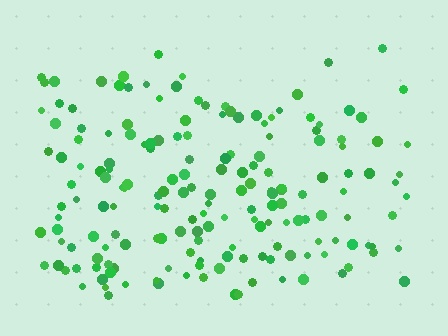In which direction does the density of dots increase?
From top to bottom, with the bottom side densest.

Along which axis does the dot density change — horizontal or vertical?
Vertical.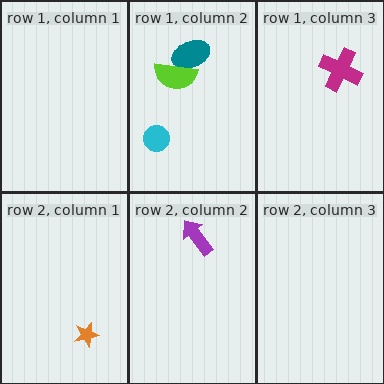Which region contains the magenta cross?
The row 1, column 3 region.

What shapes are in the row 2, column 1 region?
The orange star.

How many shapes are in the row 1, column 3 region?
1.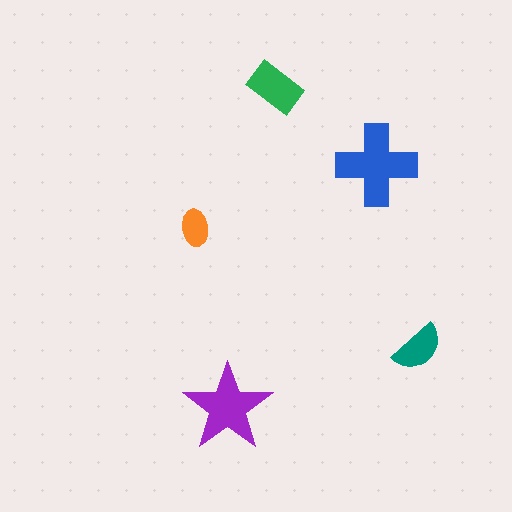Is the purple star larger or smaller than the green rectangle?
Larger.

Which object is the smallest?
The orange ellipse.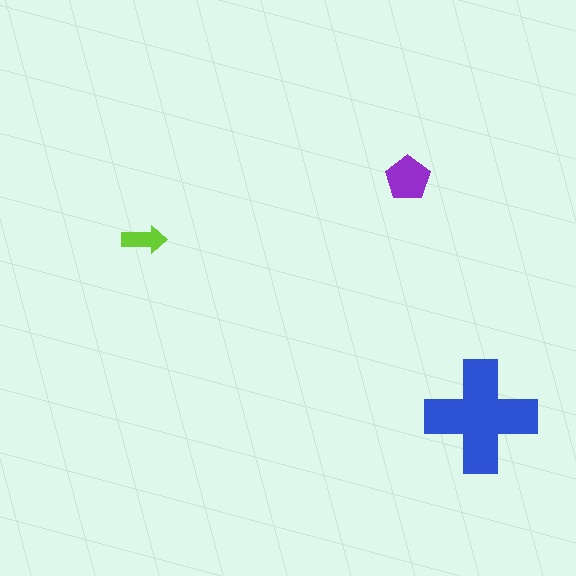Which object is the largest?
The blue cross.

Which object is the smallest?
The lime arrow.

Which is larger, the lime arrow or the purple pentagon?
The purple pentagon.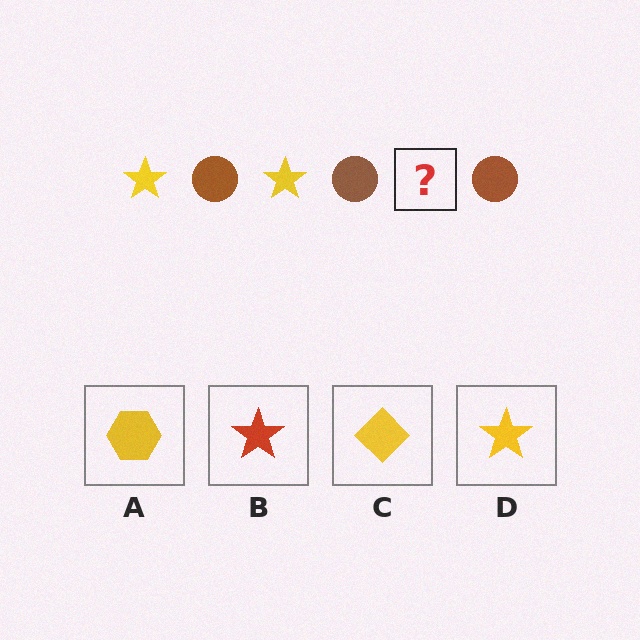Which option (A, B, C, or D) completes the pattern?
D.